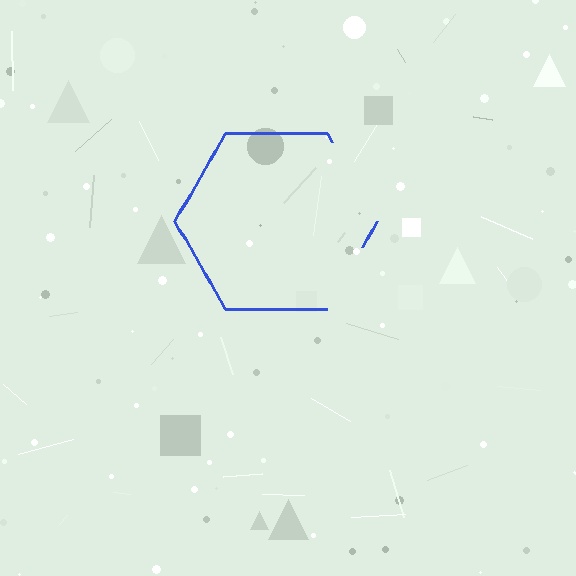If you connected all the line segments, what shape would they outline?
They would outline a hexagon.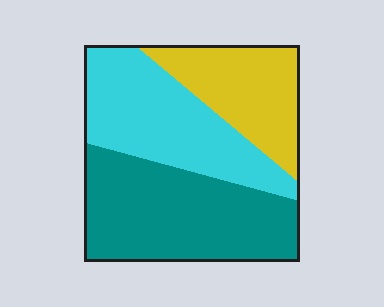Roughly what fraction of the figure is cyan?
Cyan takes up about one third (1/3) of the figure.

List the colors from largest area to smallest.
From largest to smallest: teal, cyan, yellow.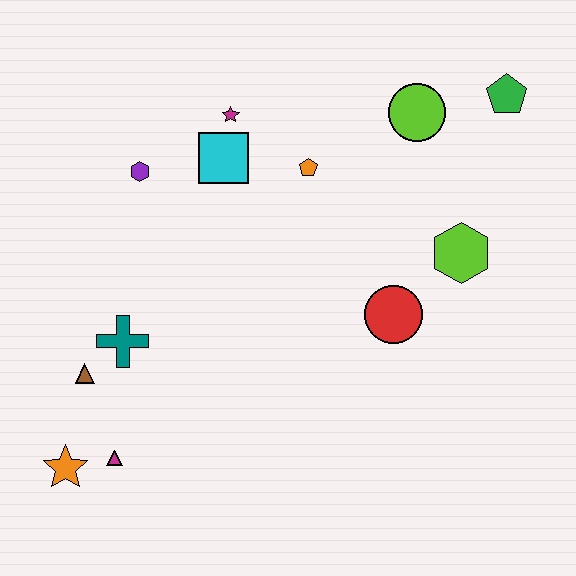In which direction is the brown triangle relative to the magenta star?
The brown triangle is below the magenta star.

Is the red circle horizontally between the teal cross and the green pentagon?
Yes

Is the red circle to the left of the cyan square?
No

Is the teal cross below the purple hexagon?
Yes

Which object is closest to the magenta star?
The cyan square is closest to the magenta star.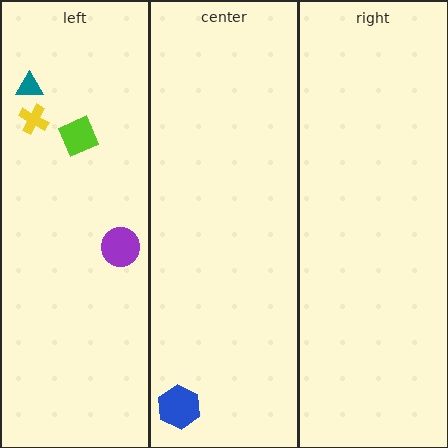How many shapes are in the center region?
1.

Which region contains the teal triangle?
The left region.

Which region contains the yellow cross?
The left region.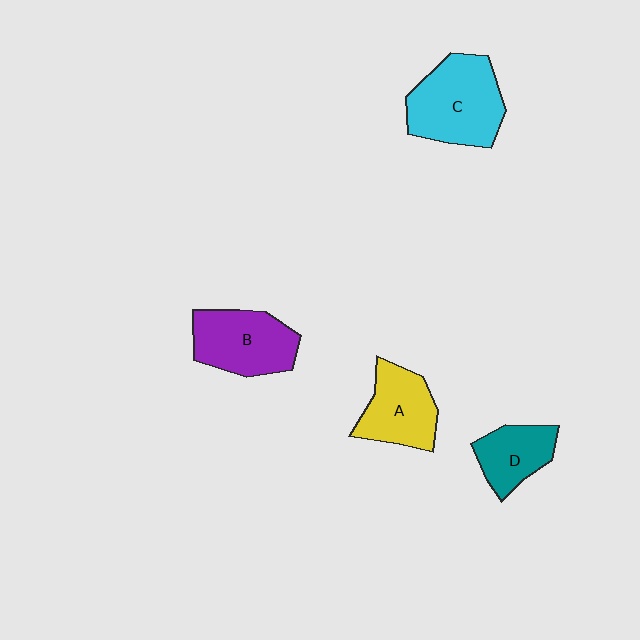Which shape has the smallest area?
Shape D (teal).